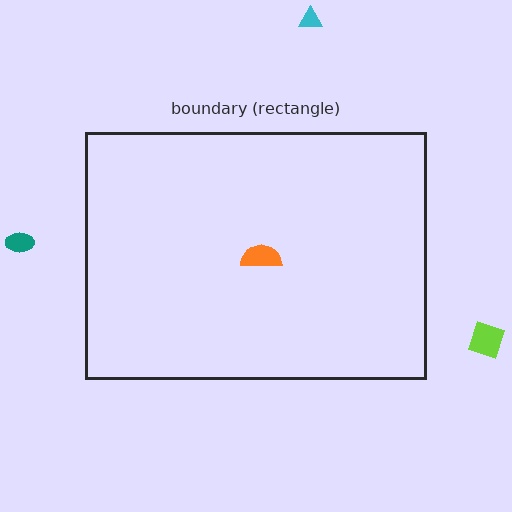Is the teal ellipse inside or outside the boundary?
Outside.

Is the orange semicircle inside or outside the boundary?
Inside.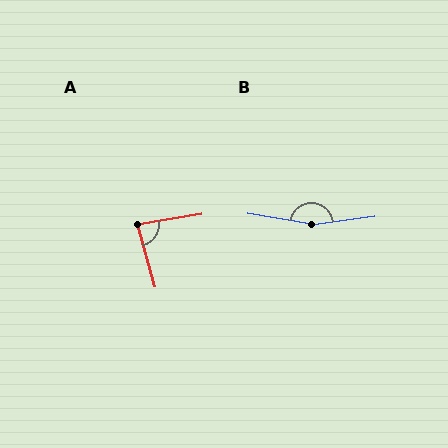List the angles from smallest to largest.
A (83°), B (163°).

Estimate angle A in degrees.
Approximately 83 degrees.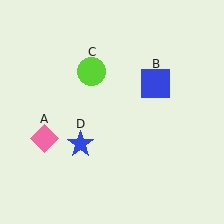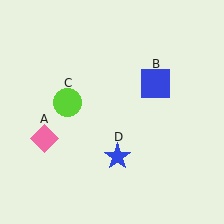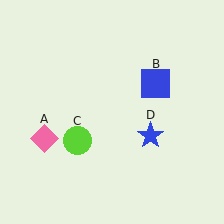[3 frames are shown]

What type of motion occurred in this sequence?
The lime circle (object C), blue star (object D) rotated counterclockwise around the center of the scene.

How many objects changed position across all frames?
2 objects changed position: lime circle (object C), blue star (object D).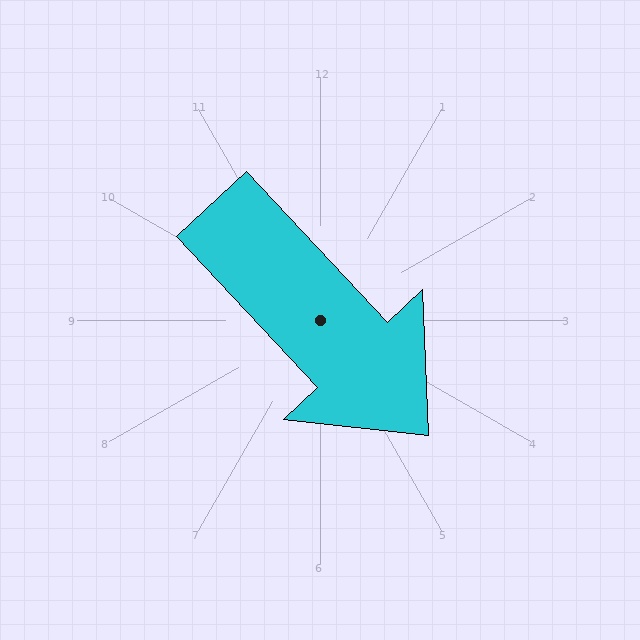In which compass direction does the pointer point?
Southeast.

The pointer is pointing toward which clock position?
Roughly 5 o'clock.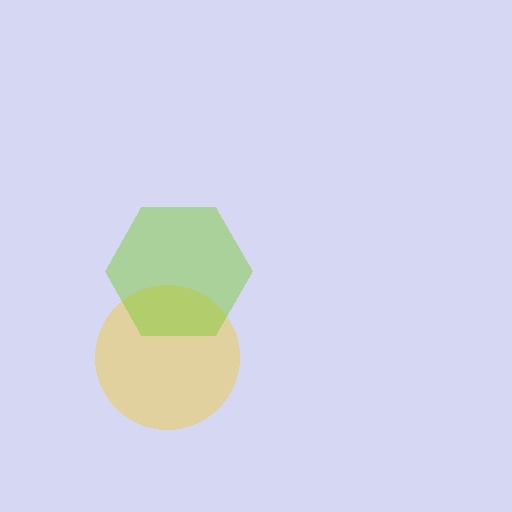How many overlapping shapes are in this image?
There are 2 overlapping shapes in the image.